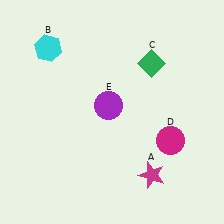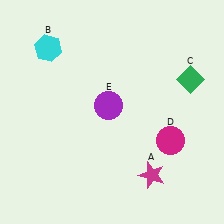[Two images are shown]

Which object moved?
The green diamond (C) moved right.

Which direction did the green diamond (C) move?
The green diamond (C) moved right.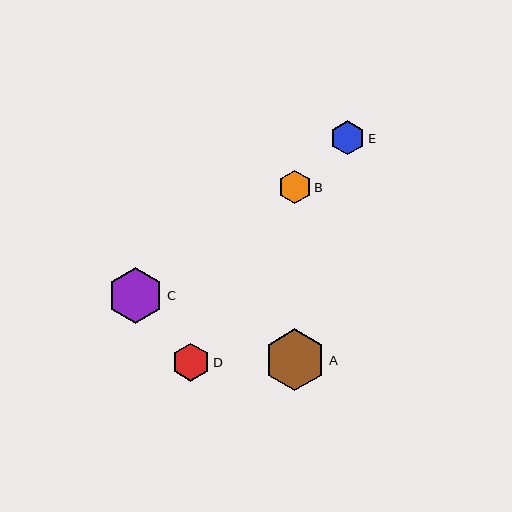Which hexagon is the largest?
Hexagon A is the largest with a size of approximately 62 pixels.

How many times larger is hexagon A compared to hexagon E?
Hexagon A is approximately 1.8 times the size of hexagon E.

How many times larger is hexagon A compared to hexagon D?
Hexagon A is approximately 1.6 times the size of hexagon D.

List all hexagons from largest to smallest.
From largest to smallest: A, C, D, E, B.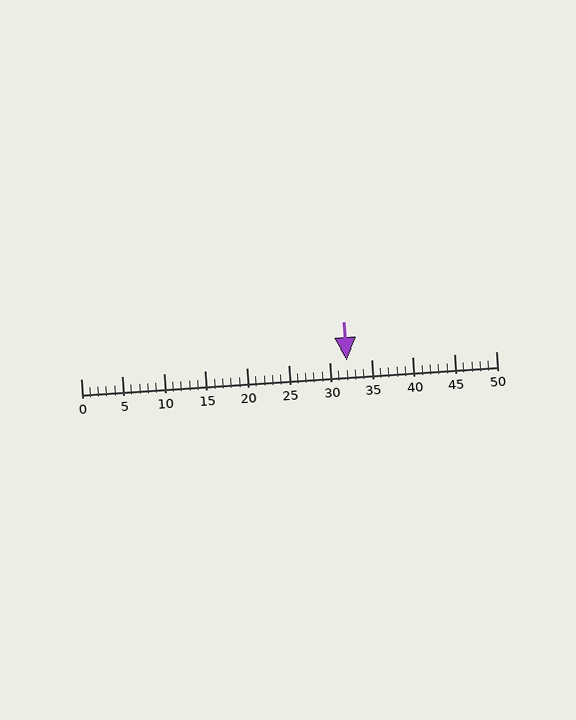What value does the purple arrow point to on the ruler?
The purple arrow points to approximately 32.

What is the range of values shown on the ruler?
The ruler shows values from 0 to 50.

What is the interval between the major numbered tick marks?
The major tick marks are spaced 5 units apart.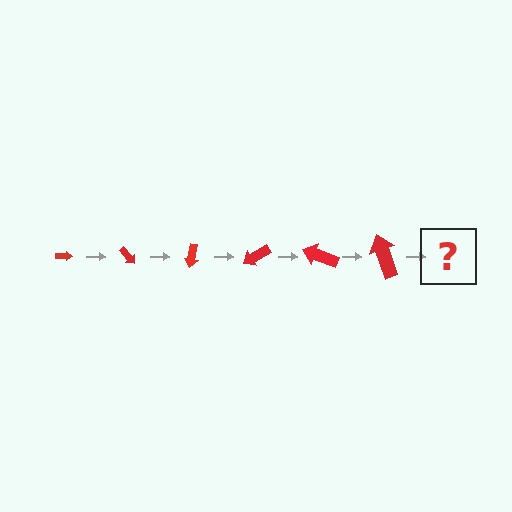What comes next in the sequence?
The next element should be an arrow, larger than the previous one and rotated 300 degrees from the start.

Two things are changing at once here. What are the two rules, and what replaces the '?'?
The two rules are that the arrow grows larger each step and it rotates 50 degrees each step. The '?' should be an arrow, larger than the previous one and rotated 300 degrees from the start.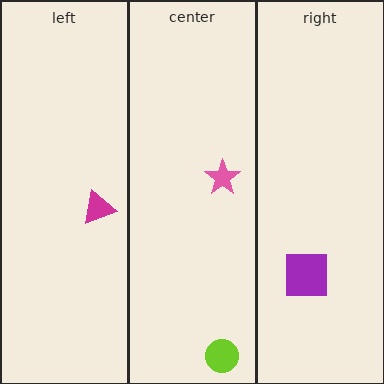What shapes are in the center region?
The pink star, the lime circle.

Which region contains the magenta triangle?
The left region.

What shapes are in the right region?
The purple square.